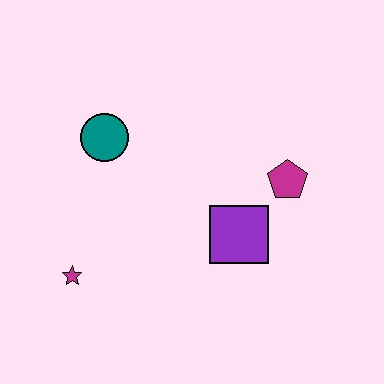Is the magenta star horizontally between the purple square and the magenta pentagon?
No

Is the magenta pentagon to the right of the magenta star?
Yes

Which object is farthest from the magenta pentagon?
The magenta star is farthest from the magenta pentagon.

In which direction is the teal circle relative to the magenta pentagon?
The teal circle is to the left of the magenta pentagon.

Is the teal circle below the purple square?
No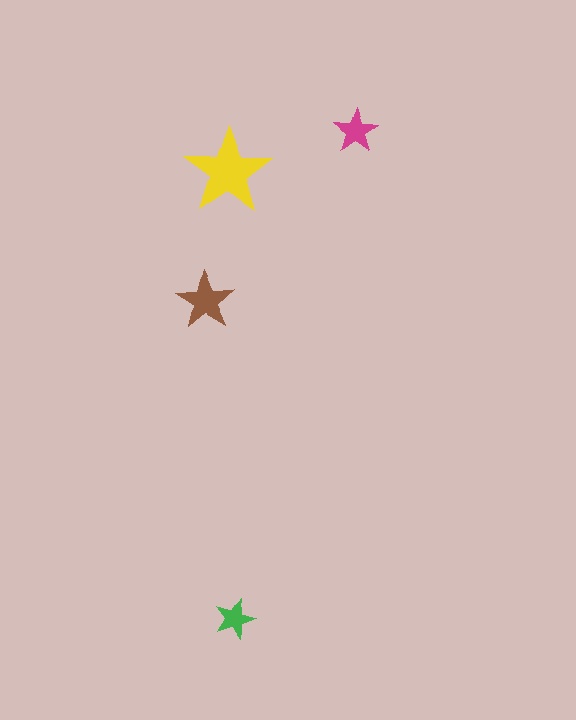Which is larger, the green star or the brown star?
The brown one.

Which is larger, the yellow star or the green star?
The yellow one.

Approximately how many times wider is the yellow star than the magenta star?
About 2 times wider.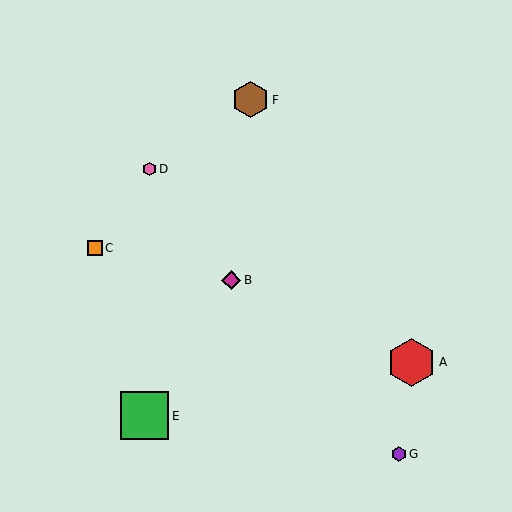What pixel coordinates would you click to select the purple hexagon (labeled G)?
Click at (399, 454) to select the purple hexagon G.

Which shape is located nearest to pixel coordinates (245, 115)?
The brown hexagon (labeled F) at (251, 100) is nearest to that location.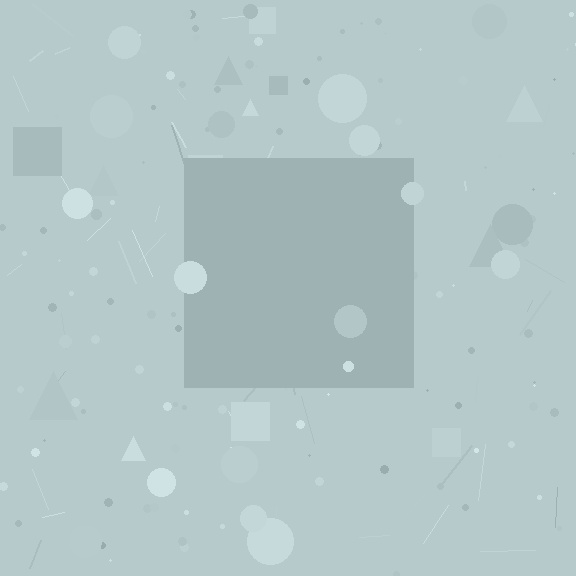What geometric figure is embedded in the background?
A square is embedded in the background.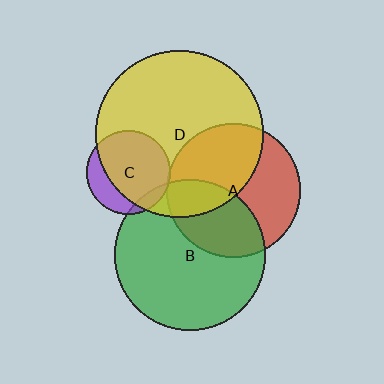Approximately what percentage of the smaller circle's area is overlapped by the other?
Approximately 5%.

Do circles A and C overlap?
Yes.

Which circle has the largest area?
Circle D (yellow).